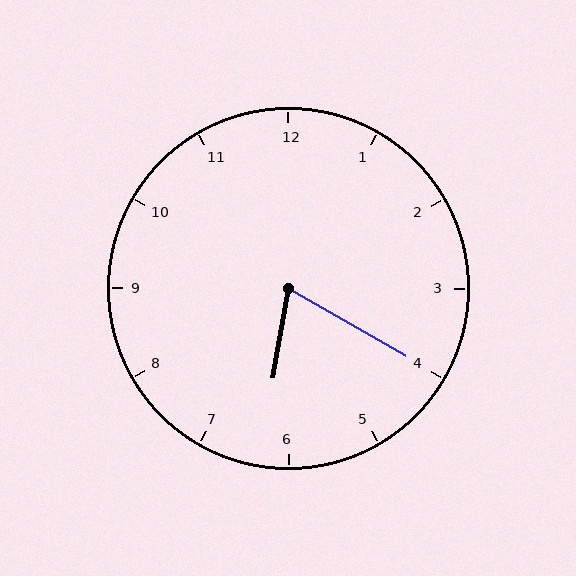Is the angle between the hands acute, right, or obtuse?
It is acute.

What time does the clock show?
6:20.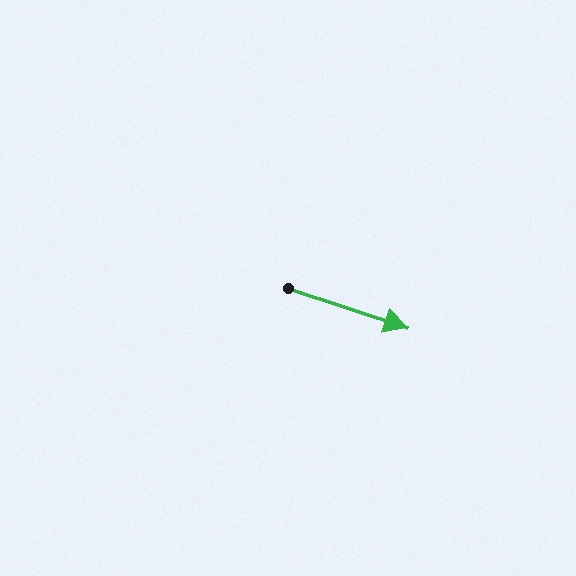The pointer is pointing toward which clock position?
Roughly 4 o'clock.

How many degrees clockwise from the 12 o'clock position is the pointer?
Approximately 108 degrees.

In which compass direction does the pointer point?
East.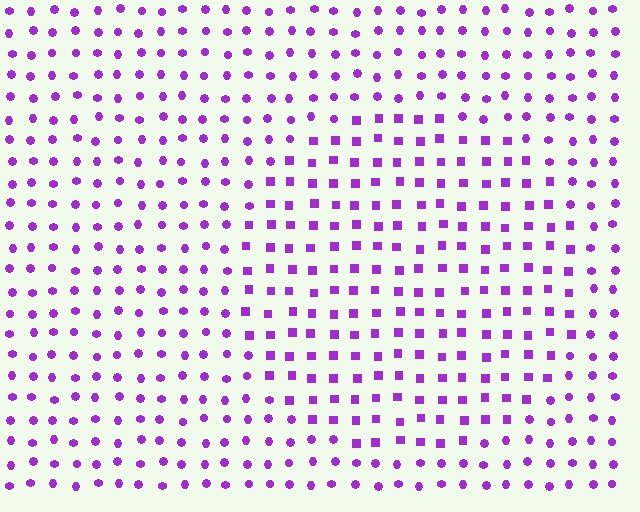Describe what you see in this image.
The image is filled with small purple elements arranged in a uniform grid. A circle-shaped region contains squares, while the surrounding area contains circles. The boundary is defined purely by the change in element shape.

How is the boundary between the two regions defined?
The boundary is defined by a change in element shape: squares inside vs. circles outside. All elements share the same color and spacing.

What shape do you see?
I see a circle.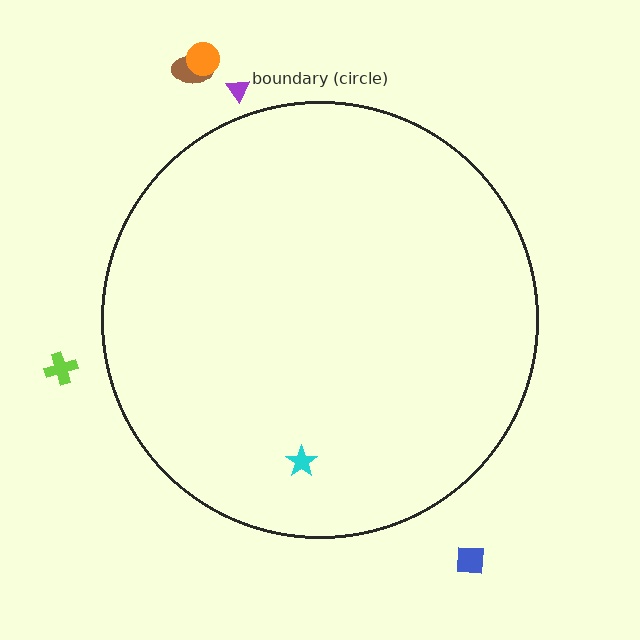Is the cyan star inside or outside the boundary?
Inside.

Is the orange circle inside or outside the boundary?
Outside.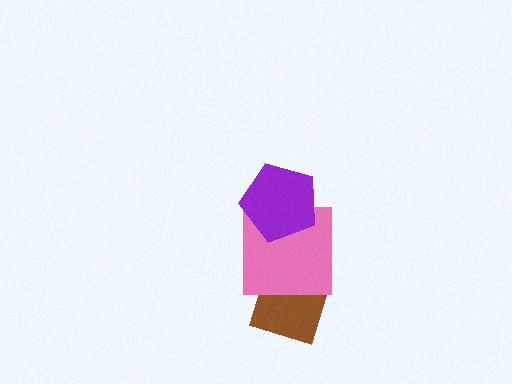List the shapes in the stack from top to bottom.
From top to bottom: the purple pentagon, the pink square, the brown diamond.